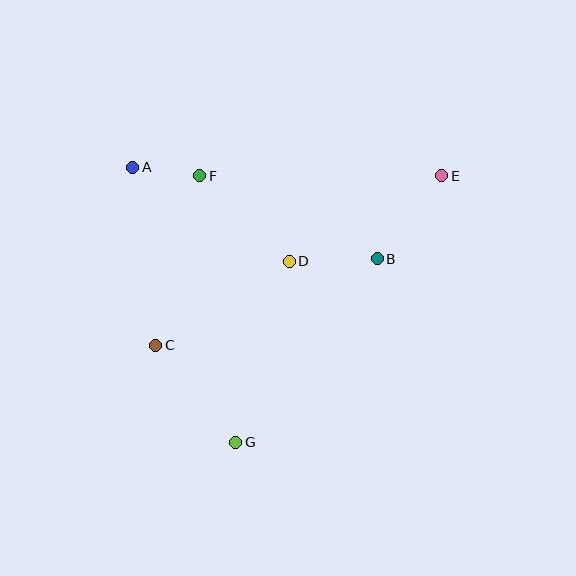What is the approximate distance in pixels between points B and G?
The distance between B and G is approximately 232 pixels.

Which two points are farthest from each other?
Points E and G are farthest from each other.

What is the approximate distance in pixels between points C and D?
The distance between C and D is approximately 158 pixels.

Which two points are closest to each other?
Points A and F are closest to each other.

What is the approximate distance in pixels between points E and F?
The distance between E and F is approximately 242 pixels.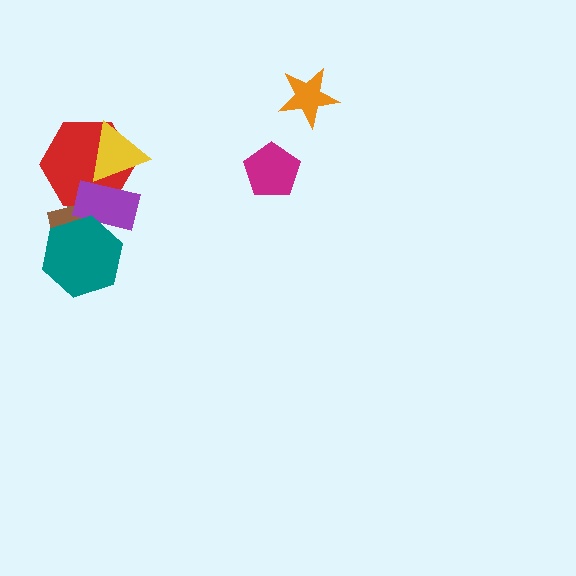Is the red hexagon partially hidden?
Yes, it is partially covered by another shape.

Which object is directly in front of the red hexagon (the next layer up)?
The yellow triangle is directly in front of the red hexagon.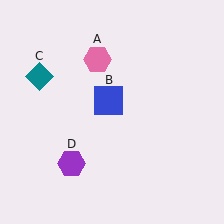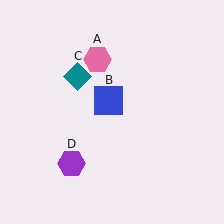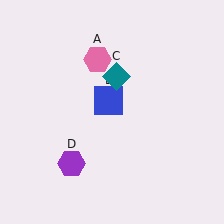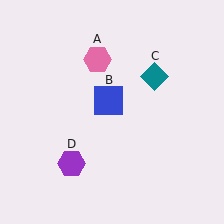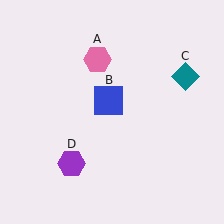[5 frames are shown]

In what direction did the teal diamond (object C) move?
The teal diamond (object C) moved right.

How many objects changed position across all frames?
1 object changed position: teal diamond (object C).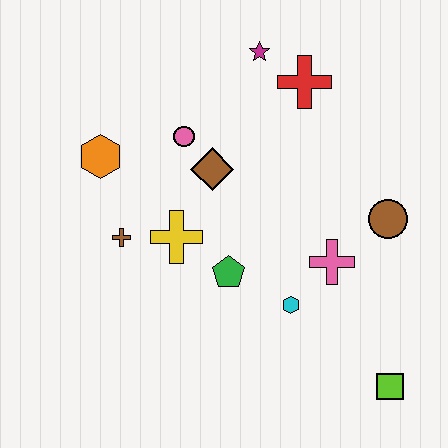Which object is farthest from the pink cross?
The orange hexagon is farthest from the pink cross.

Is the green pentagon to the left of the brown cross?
No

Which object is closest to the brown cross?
The yellow cross is closest to the brown cross.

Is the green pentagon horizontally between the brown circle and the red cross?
No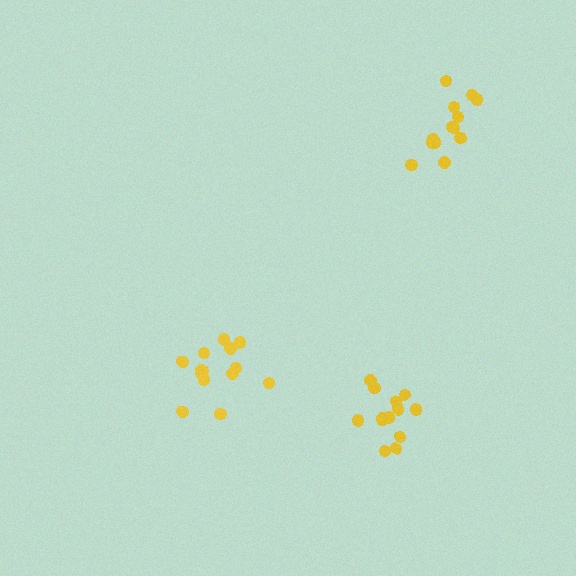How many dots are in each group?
Group 1: 14 dots, Group 2: 13 dots, Group 3: 13 dots (40 total).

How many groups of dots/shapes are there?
There are 3 groups.